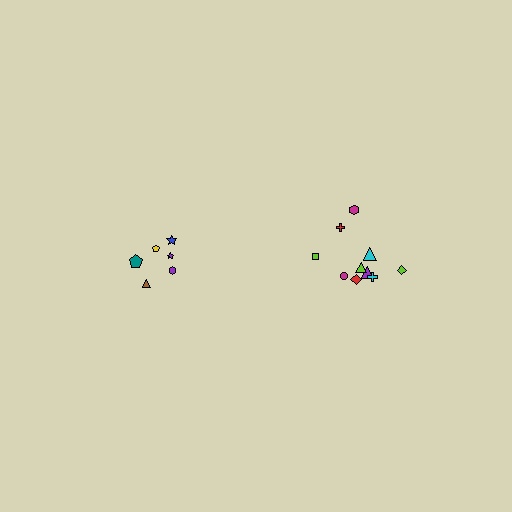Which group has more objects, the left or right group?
The right group.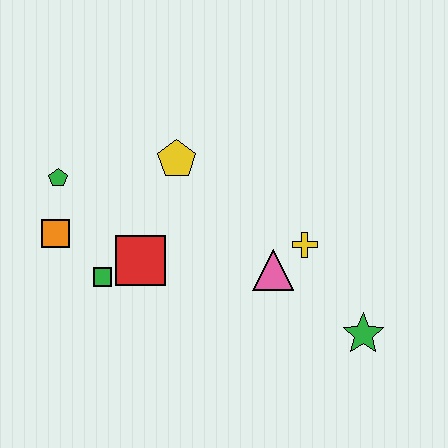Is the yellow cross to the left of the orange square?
No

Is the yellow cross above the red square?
Yes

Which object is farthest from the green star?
The green pentagon is farthest from the green star.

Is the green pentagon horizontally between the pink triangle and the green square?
No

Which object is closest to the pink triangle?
The yellow cross is closest to the pink triangle.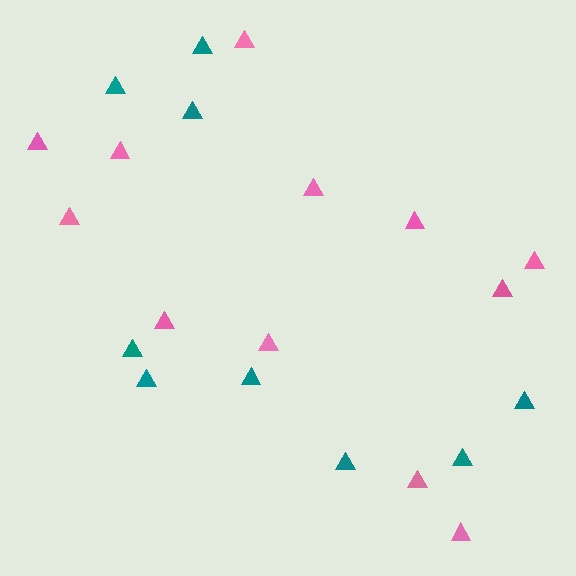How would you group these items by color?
There are 2 groups: one group of pink triangles (12) and one group of teal triangles (9).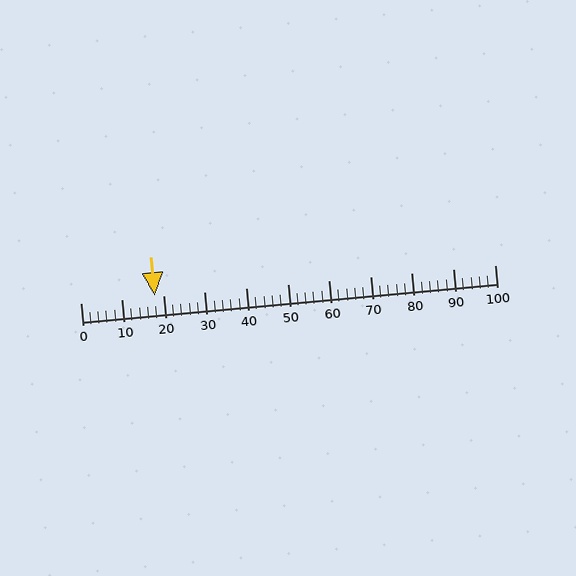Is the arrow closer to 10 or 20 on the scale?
The arrow is closer to 20.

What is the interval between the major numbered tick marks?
The major tick marks are spaced 10 units apart.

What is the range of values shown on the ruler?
The ruler shows values from 0 to 100.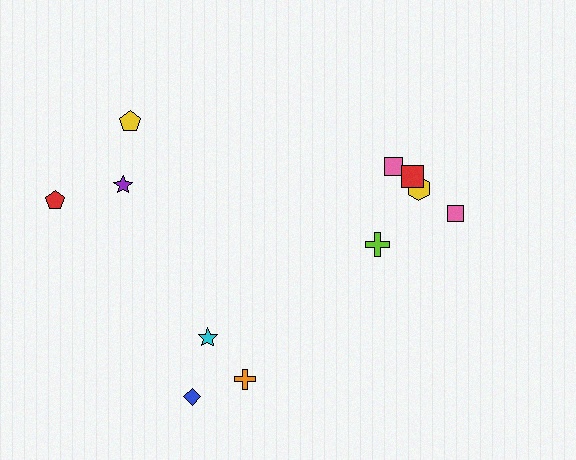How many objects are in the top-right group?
There are 5 objects.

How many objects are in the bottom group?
There are 3 objects.